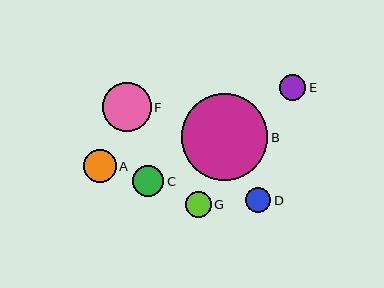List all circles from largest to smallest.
From largest to smallest: B, F, A, C, E, G, D.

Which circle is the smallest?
Circle D is the smallest with a size of approximately 25 pixels.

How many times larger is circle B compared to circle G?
Circle B is approximately 3.4 times the size of circle G.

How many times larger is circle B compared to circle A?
Circle B is approximately 2.6 times the size of circle A.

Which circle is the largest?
Circle B is the largest with a size of approximately 86 pixels.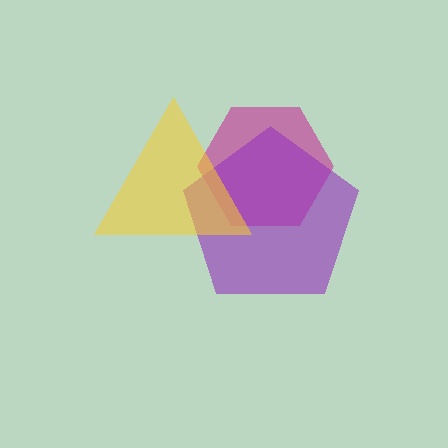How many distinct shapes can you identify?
There are 3 distinct shapes: a magenta hexagon, a purple pentagon, a yellow triangle.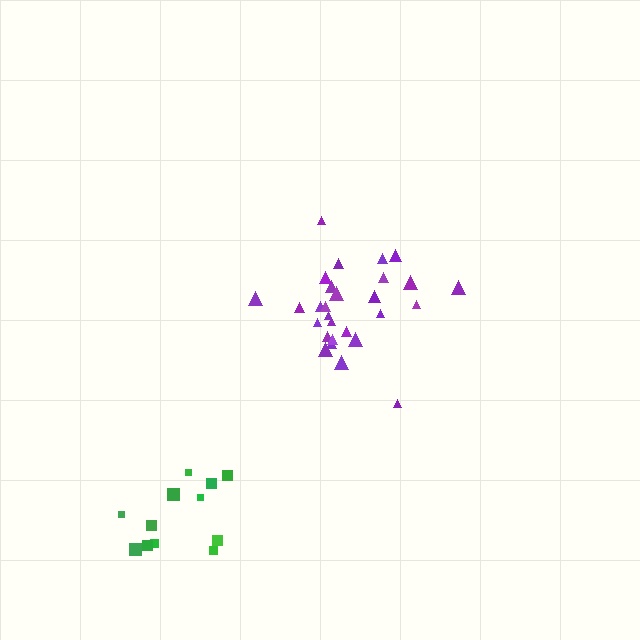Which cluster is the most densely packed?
Purple.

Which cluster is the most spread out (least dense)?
Green.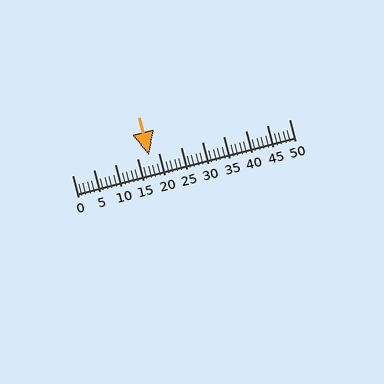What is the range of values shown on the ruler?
The ruler shows values from 0 to 50.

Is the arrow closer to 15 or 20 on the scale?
The arrow is closer to 20.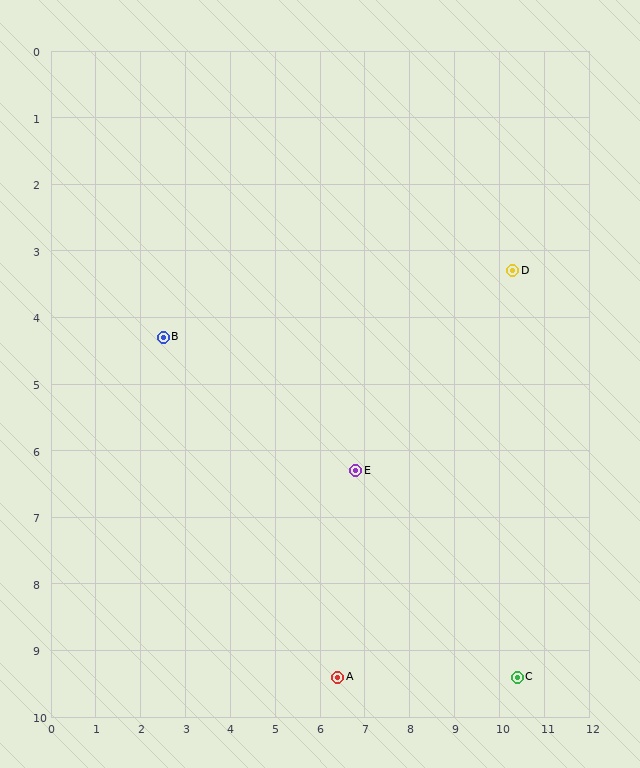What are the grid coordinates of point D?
Point D is at approximately (10.3, 3.3).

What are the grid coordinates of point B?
Point B is at approximately (2.5, 4.3).